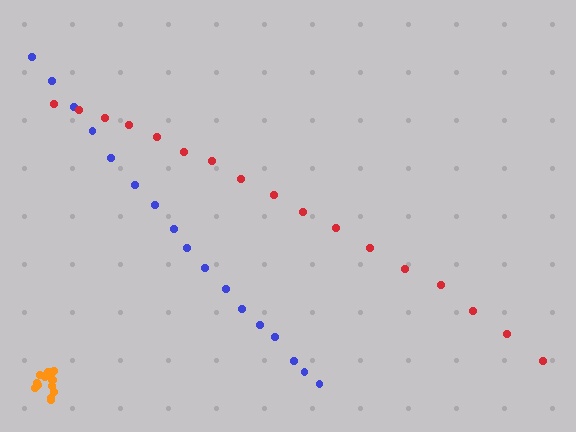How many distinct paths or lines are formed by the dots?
There are 3 distinct paths.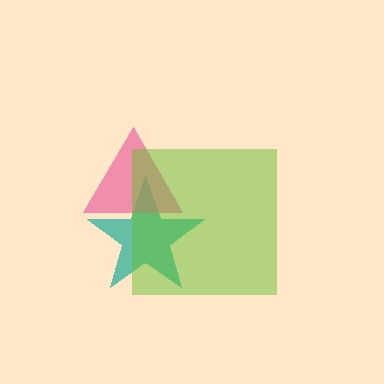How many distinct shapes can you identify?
There are 3 distinct shapes: a teal star, a pink triangle, a lime square.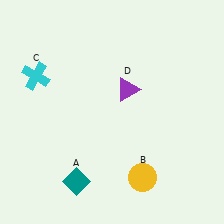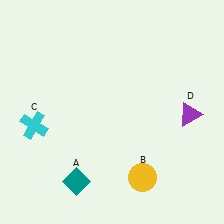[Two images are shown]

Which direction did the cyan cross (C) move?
The cyan cross (C) moved down.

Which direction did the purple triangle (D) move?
The purple triangle (D) moved right.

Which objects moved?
The objects that moved are: the cyan cross (C), the purple triangle (D).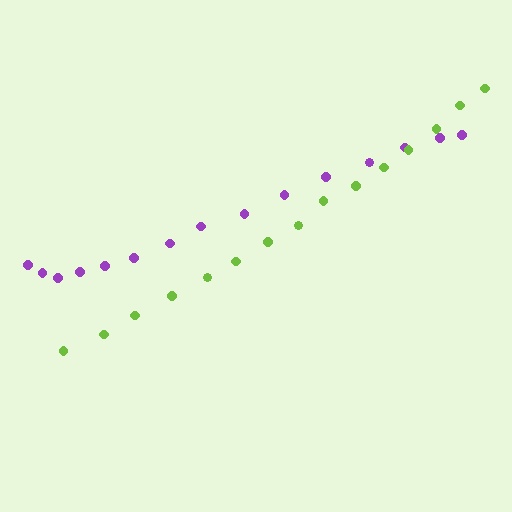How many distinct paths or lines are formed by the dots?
There are 2 distinct paths.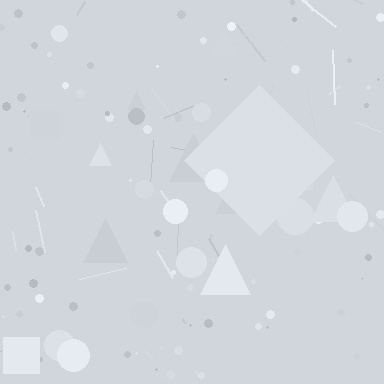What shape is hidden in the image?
A diamond is hidden in the image.